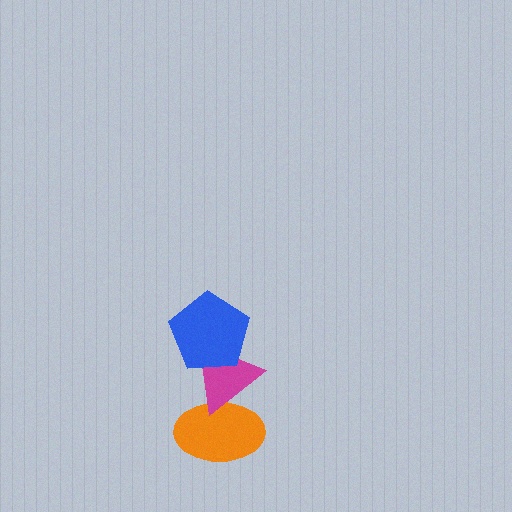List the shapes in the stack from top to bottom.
From top to bottom: the blue pentagon, the magenta triangle, the orange ellipse.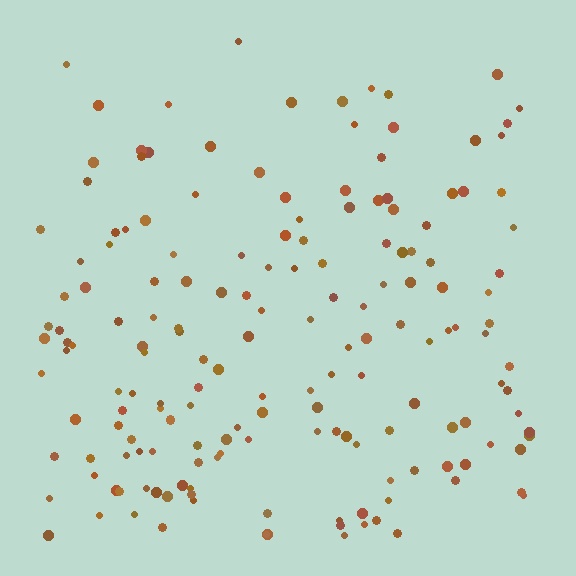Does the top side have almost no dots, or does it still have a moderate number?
Still a moderate number, just noticeably fewer than the bottom.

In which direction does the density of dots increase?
From top to bottom, with the bottom side densest.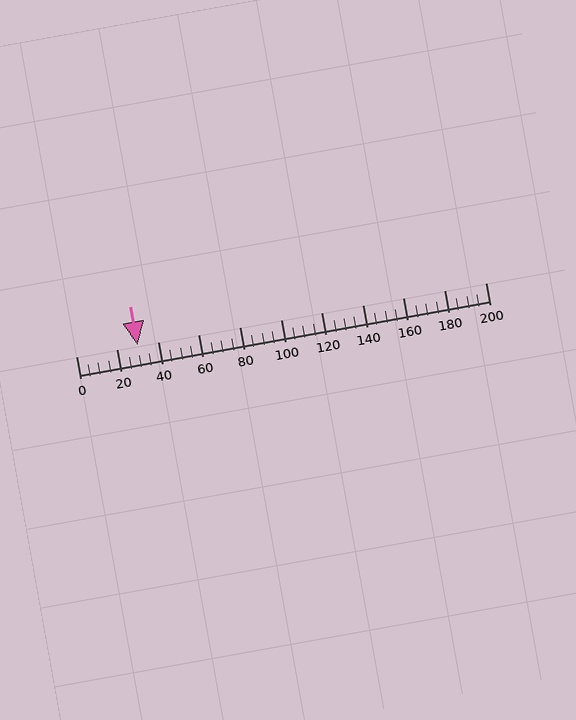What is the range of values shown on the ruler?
The ruler shows values from 0 to 200.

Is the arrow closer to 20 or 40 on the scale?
The arrow is closer to 40.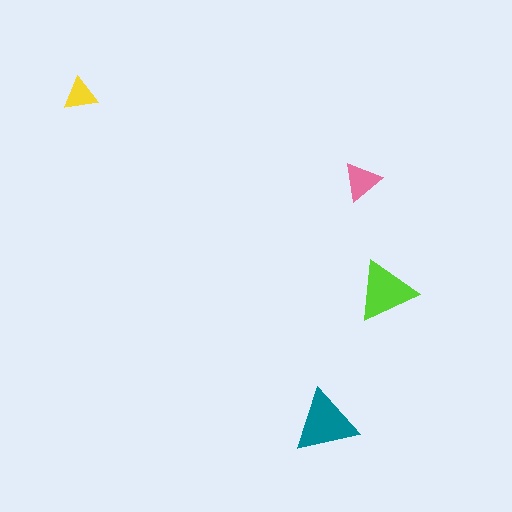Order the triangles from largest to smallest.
the teal one, the lime one, the pink one, the yellow one.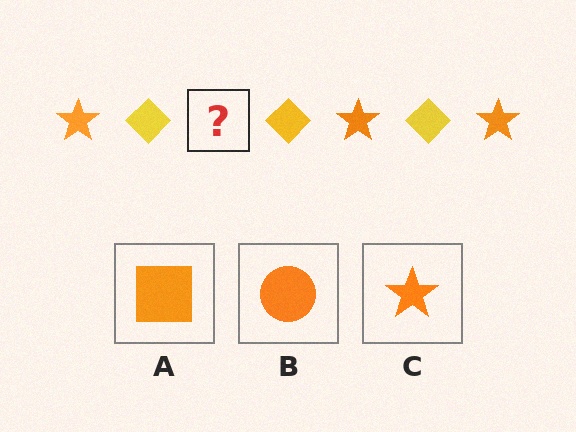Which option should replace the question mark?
Option C.